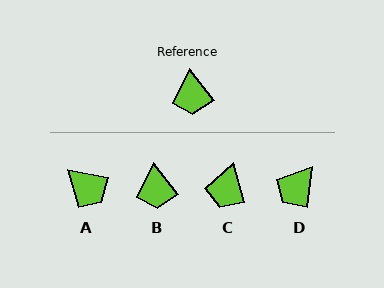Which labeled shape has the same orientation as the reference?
B.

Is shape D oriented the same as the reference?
No, it is off by about 45 degrees.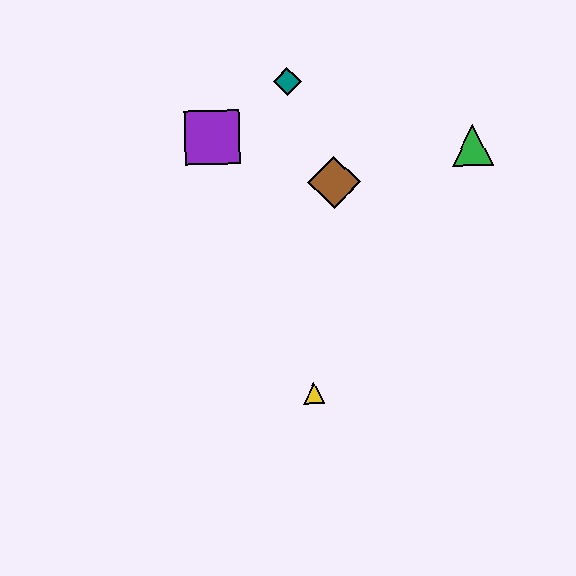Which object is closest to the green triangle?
The brown diamond is closest to the green triangle.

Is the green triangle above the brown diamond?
Yes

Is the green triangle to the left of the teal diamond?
No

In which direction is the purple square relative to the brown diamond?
The purple square is to the left of the brown diamond.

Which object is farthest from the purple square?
The yellow triangle is farthest from the purple square.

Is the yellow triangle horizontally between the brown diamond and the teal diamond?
Yes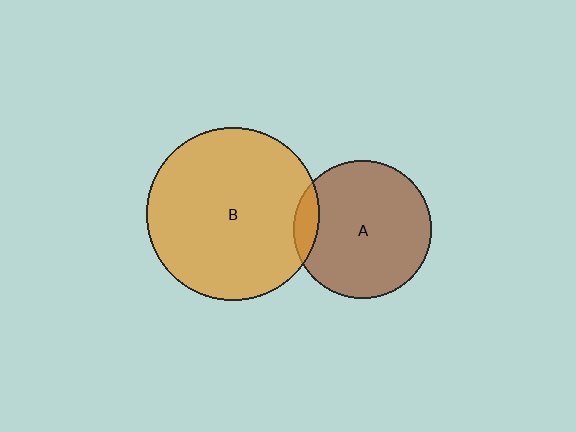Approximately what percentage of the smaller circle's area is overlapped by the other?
Approximately 10%.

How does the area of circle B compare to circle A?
Approximately 1.6 times.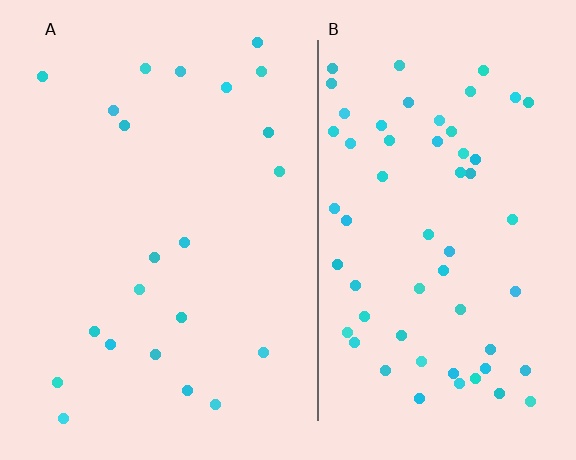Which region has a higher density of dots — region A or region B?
B (the right).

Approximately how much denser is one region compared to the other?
Approximately 2.7× — region B over region A.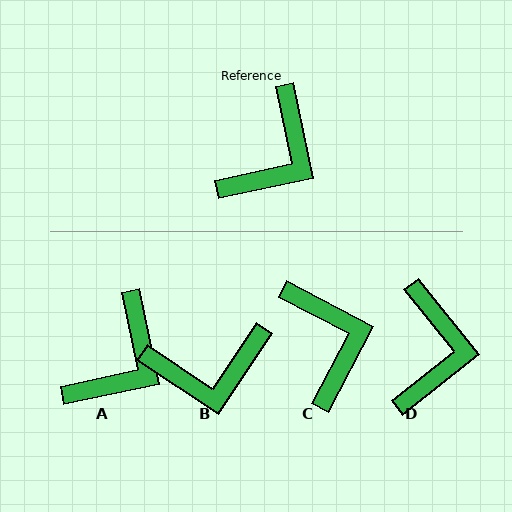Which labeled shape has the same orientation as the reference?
A.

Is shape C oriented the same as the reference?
No, it is off by about 50 degrees.